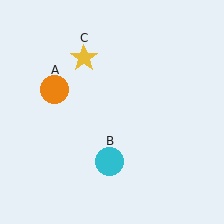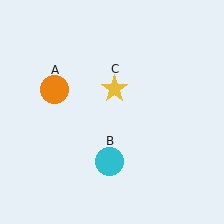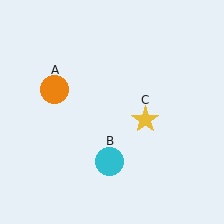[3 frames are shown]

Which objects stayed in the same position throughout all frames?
Orange circle (object A) and cyan circle (object B) remained stationary.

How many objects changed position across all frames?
1 object changed position: yellow star (object C).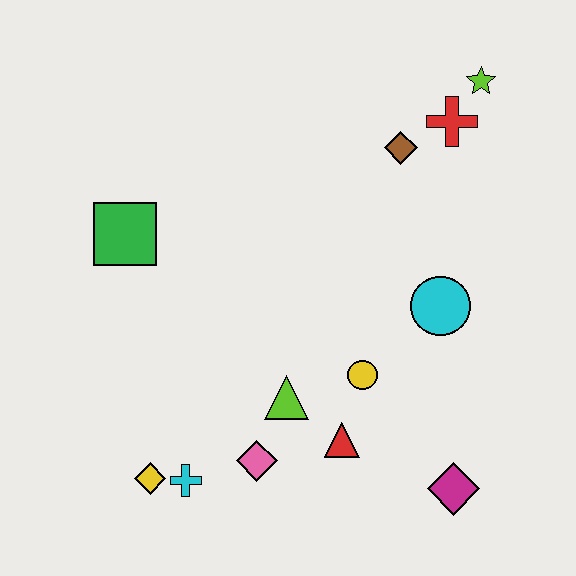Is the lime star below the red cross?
No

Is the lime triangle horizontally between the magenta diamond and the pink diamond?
Yes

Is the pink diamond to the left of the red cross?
Yes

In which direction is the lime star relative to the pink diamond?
The lime star is above the pink diamond.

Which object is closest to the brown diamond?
The red cross is closest to the brown diamond.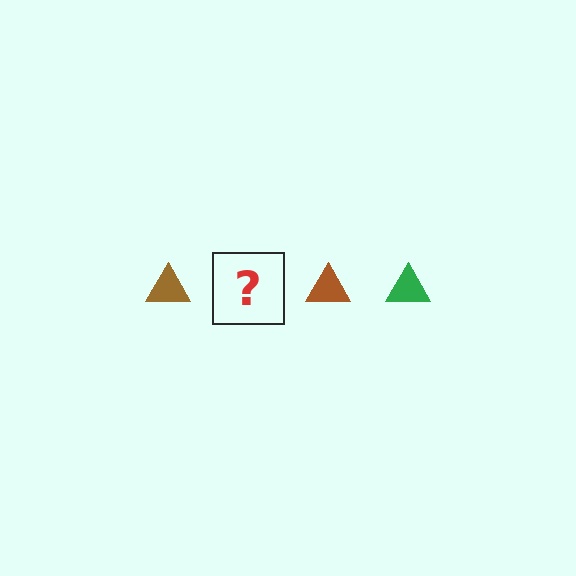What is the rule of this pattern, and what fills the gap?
The rule is that the pattern cycles through brown, green triangles. The gap should be filled with a green triangle.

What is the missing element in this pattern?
The missing element is a green triangle.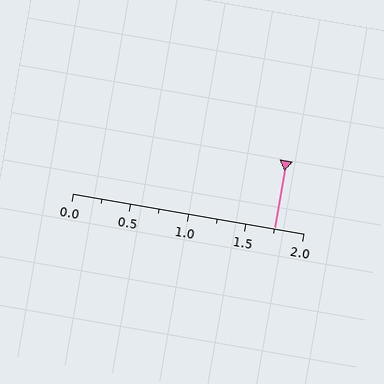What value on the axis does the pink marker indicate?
The marker indicates approximately 1.75.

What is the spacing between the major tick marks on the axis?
The major ticks are spaced 0.5 apart.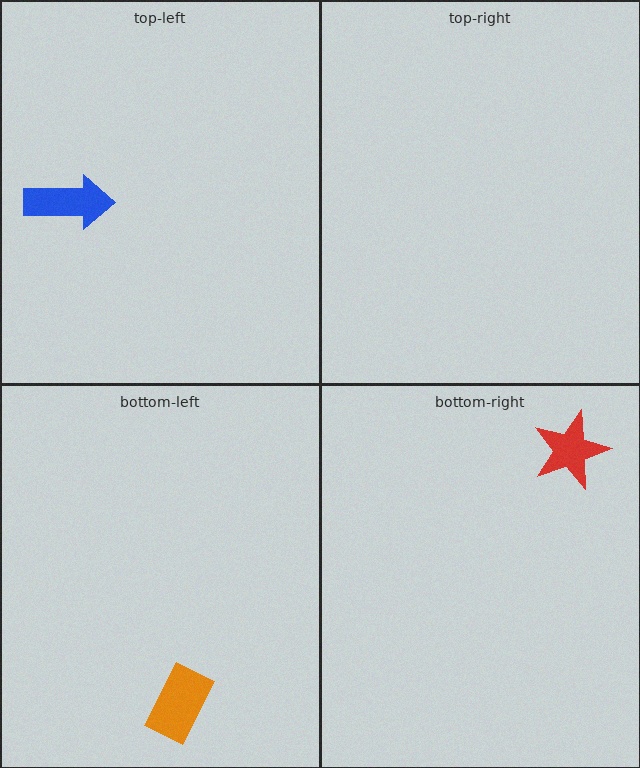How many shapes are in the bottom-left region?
1.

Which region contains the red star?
The bottom-right region.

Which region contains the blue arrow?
The top-left region.